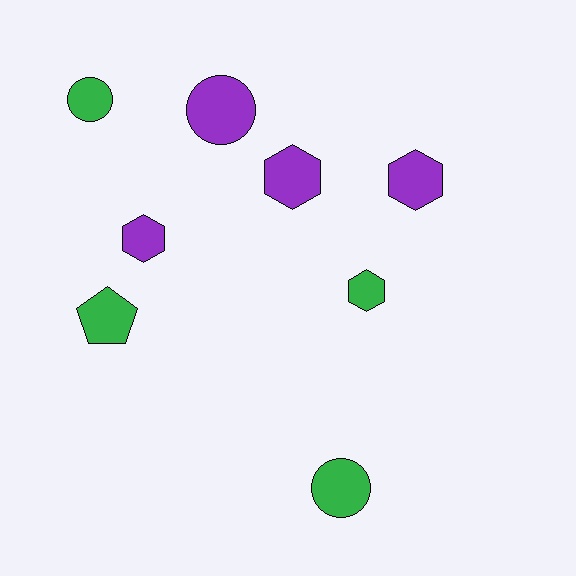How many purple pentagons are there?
There are no purple pentagons.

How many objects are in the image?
There are 8 objects.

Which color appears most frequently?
Green, with 4 objects.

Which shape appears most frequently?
Hexagon, with 4 objects.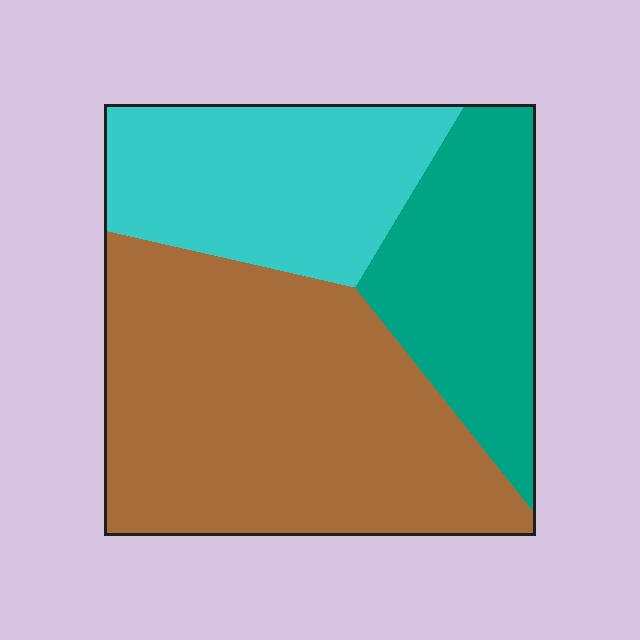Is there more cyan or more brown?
Brown.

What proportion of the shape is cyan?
Cyan covers around 25% of the shape.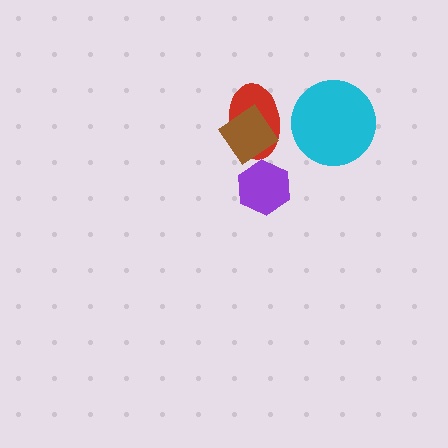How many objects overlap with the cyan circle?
0 objects overlap with the cyan circle.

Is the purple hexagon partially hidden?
No, no other shape covers it.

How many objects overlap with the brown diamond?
1 object overlaps with the brown diamond.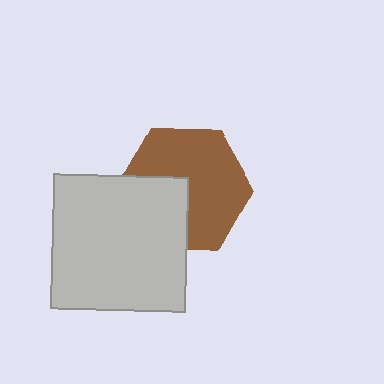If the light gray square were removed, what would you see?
You would see the complete brown hexagon.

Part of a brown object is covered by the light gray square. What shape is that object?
It is a hexagon.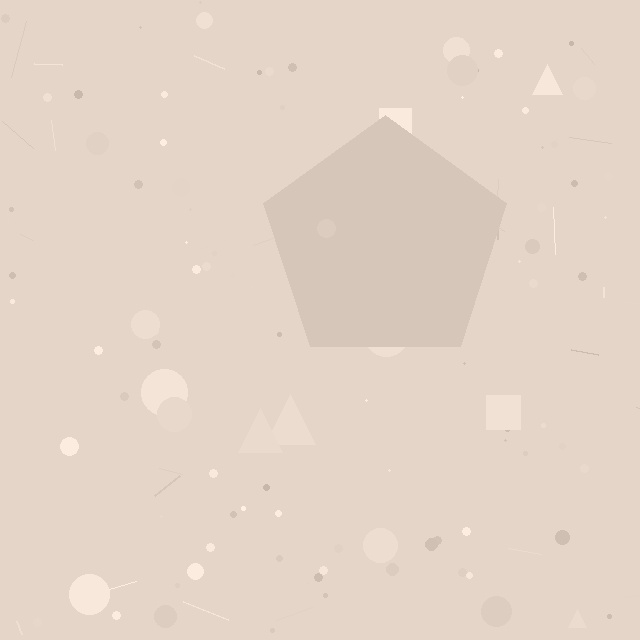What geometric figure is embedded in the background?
A pentagon is embedded in the background.